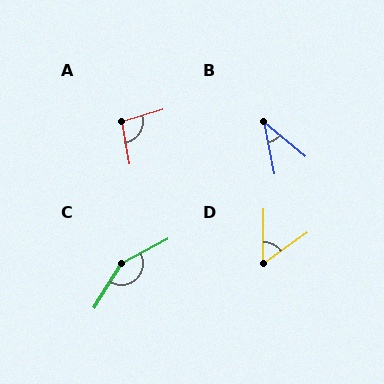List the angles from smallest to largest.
B (39°), D (54°), A (97°), C (150°).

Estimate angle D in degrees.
Approximately 54 degrees.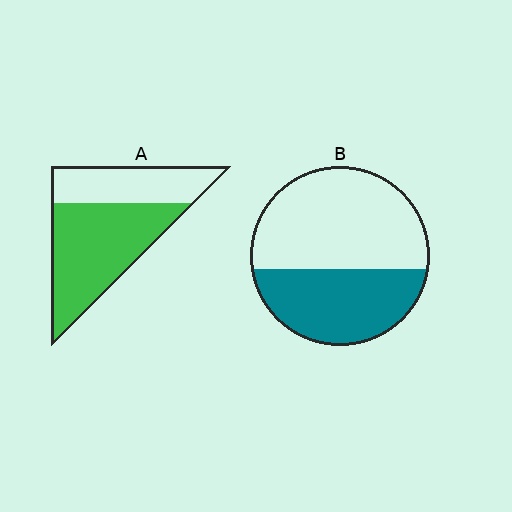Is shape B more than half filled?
No.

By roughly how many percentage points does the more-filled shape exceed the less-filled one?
By roughly 20 percentage points (A over B).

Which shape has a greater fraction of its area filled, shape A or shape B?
Shape A.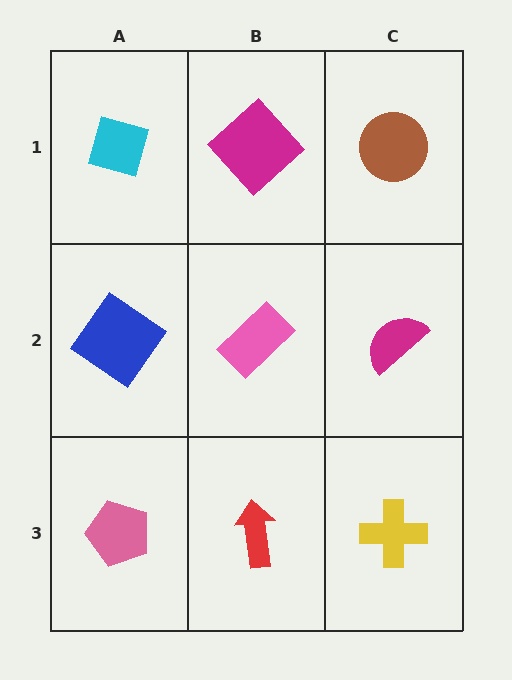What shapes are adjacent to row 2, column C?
A brown circle (row 1, column C), a yellow cross (row 3, column C), a pink rectangle (row 2, column B).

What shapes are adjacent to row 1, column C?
A magenta semicircle (row 2, column C), a magenta diamond (row 1, column B).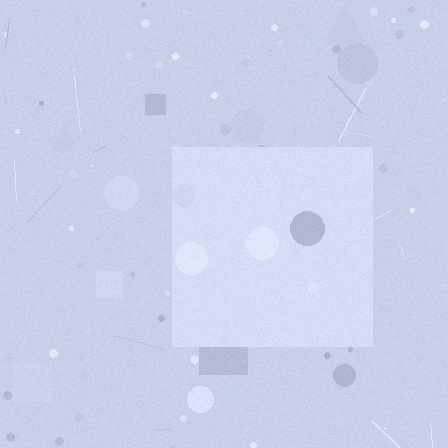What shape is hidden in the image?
A square is hidden in the image.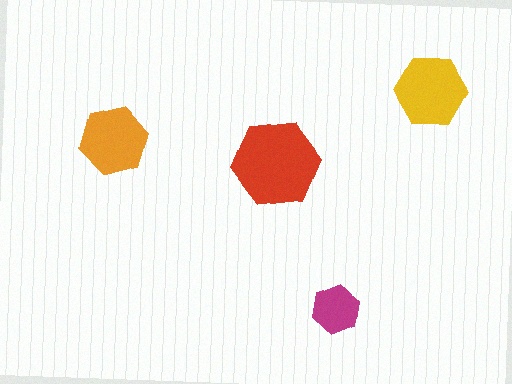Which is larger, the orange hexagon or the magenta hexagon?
The orange one.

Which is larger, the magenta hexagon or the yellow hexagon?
The yellow one.